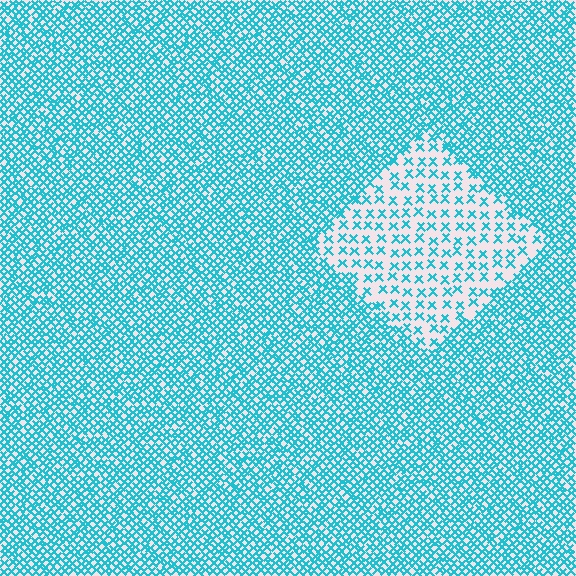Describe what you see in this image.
The image contains small cyan elements arranged at two different densities. A diamond-shaped region is visible where the elements are less densely packed than the surrounding area.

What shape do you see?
I see a diamond.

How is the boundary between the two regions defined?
The boundary is defined by a change in element density (approximately 2.8x ratio). All elements are the same color, size, and shape.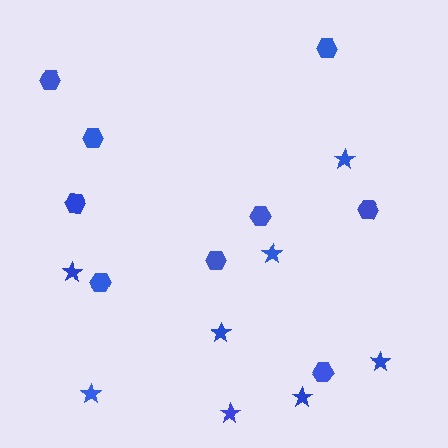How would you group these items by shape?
There are 2 groups: one group of stars (8) and one group of hexagons (9).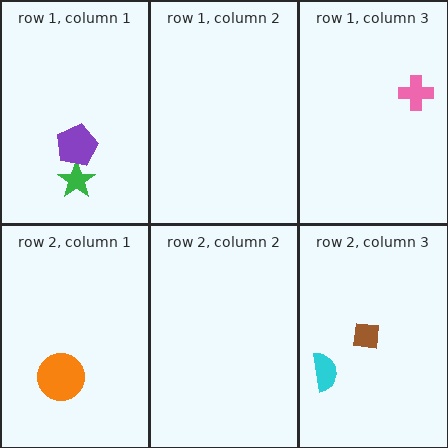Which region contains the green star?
The row 1, column 1 region.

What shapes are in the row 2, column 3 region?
The cyan semicircle, the brown square.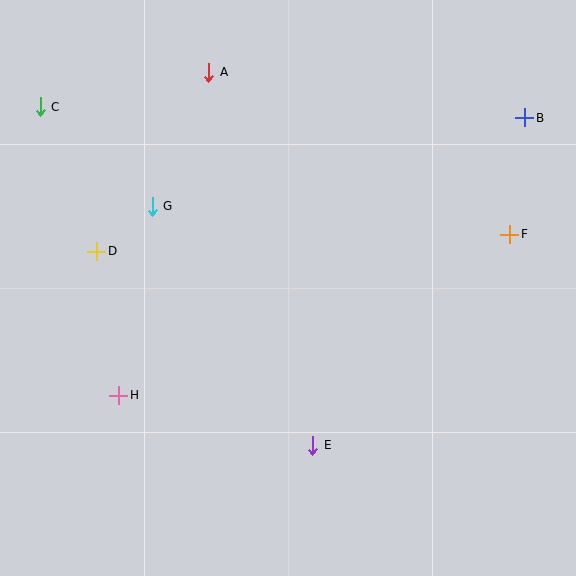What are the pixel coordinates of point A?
Point A is at (209, 72).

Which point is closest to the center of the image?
Point G at (152, 206) is closest to the center.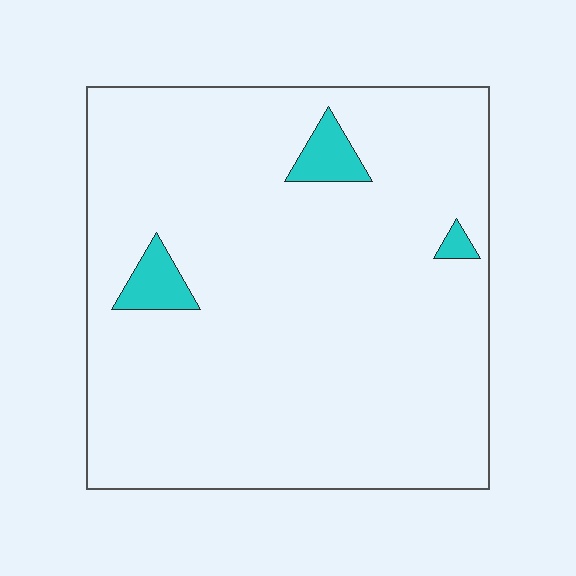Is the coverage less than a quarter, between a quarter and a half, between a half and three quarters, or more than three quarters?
Less than a quarter.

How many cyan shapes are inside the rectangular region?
3.